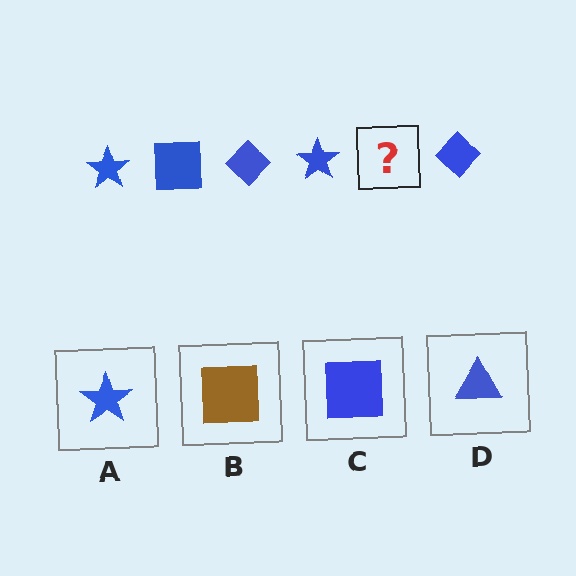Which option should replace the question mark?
Option C.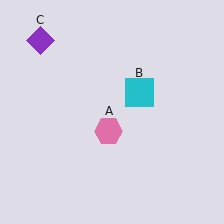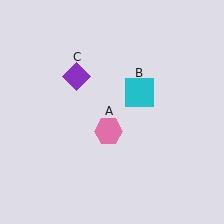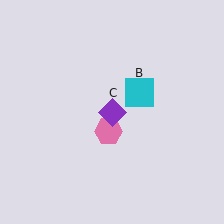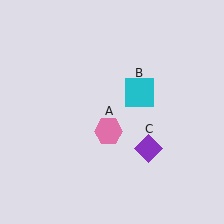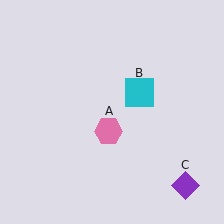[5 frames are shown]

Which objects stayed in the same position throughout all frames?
Pink hexagon (object A) and cyan square (object B) remained stationary.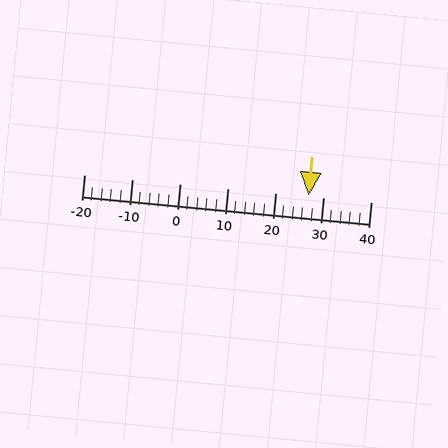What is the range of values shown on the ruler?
The ruler shows values from -20 to 40.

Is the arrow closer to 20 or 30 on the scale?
The arrow is closer to 30.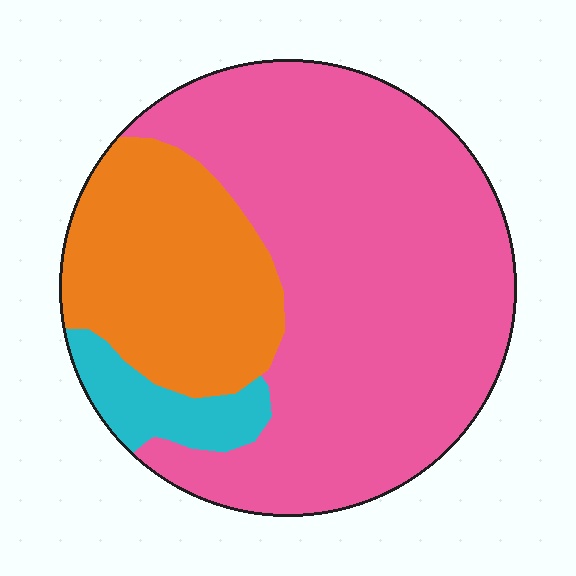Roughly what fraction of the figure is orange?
Orange takes up about one quarter (1/4) of the figure.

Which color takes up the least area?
Cyan, at roughly 10%.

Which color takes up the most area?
Pink, at roughly 65%.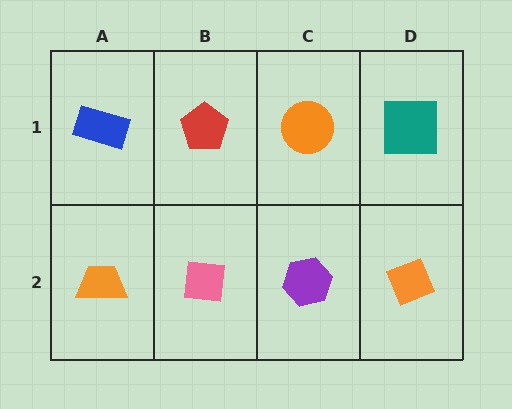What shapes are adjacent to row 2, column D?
A teal square (row 1, column D), a purple hexagon (row 2, column C).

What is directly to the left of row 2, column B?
An orange trapezoid.